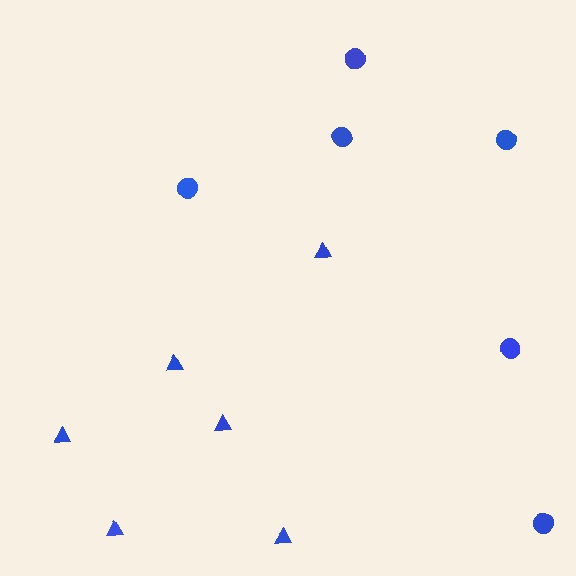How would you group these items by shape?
There are 2 groups: one group of triangles (6) and one group of circles (6).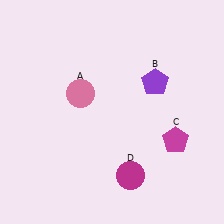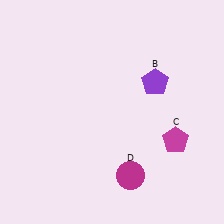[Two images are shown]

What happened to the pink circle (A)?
The pink circle (A) was removed in Image 2. It was in the top-left area of Image 1.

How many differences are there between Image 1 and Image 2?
There is 1 difference between the two images.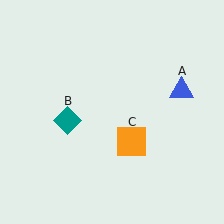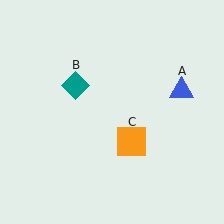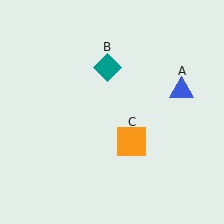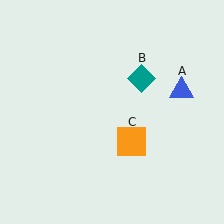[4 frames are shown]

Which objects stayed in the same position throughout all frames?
Blue triangle (object A) and orange square (object C) remained stationary.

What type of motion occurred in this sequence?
The teal diamond (object B) rotated clockwise around the center of the scene.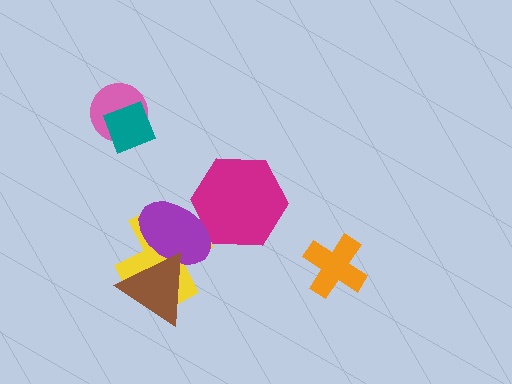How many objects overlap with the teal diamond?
1 object overlaps with the teal diamond.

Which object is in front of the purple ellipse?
The brown triangle is in front of the purple ellipse.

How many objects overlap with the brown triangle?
2 objects overlap with the brown triangle.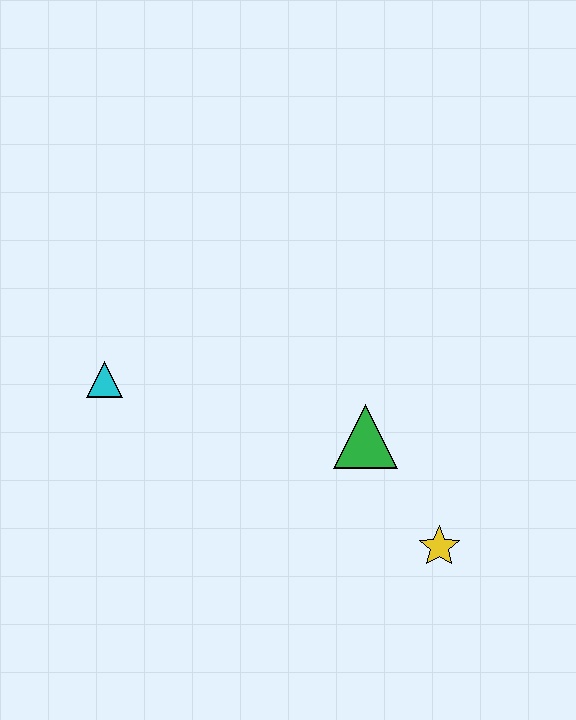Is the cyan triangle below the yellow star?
No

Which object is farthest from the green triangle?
The cyan triangle is farthest from the green triangle.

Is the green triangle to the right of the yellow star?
No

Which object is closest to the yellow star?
The green triangle is closest to the yellow star.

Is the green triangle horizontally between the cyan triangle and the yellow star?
Yes